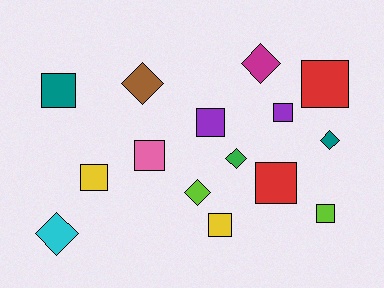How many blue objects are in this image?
There are no blue objects.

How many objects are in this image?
There are 15 objects.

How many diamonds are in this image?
There are 6 diamonds.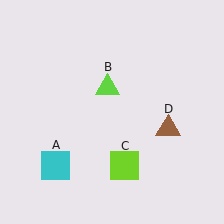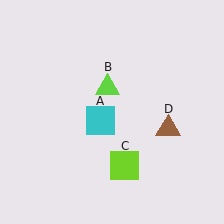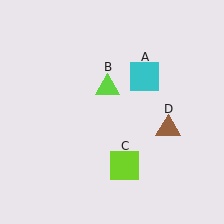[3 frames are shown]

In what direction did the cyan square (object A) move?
The cyan square (object A) moved up and to the right.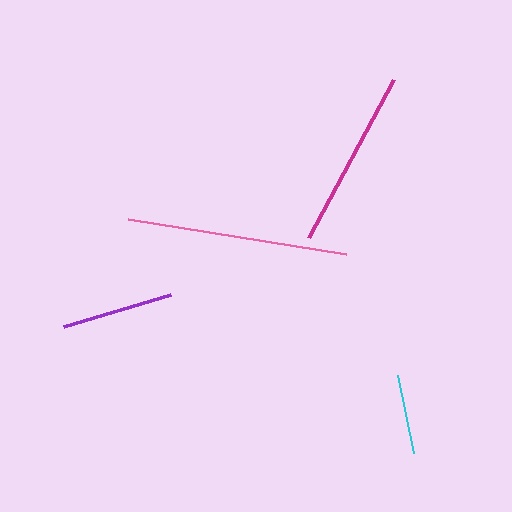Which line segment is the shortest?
The cyan line is the shortest at approximately 79 pixels.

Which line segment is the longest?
The pink line is the longest at approximately 221 pixels.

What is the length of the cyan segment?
The cyan segment is approximately 79 pixels long.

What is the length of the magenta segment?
The magenta segment is approximately 180 pixels long.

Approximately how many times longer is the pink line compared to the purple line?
The pink line is approximately 2.0 times the length of the purple line.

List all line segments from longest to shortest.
From longest to shortest: pink, magenta, purple, cyan.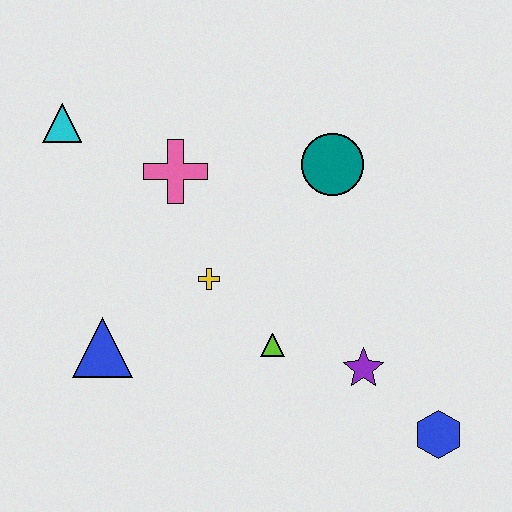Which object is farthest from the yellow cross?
The blue hexagon is farthest from the yellow cross.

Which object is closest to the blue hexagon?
The purple star is closest to the blue hexagon.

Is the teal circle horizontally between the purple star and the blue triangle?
Yes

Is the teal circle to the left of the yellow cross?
No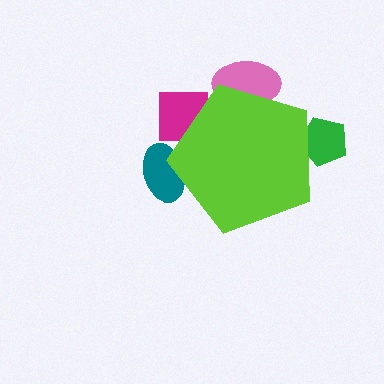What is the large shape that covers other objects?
A lime pentagon.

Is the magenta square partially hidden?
Yes, the magenta square is partially hidden behind the lime pentagon.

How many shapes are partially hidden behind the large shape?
4 shapes are partially hidden.